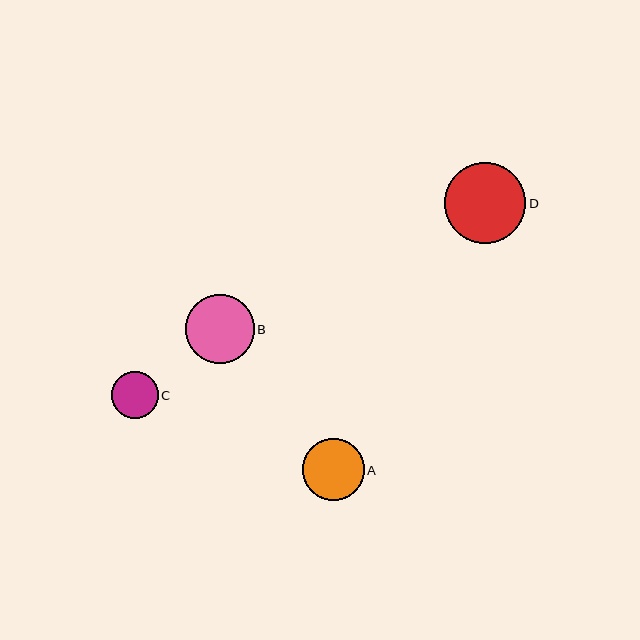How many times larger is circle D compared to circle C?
Circle D is approximately 1.7 times the size of circle C.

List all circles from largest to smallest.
From largest to smallest: D, B, A, C.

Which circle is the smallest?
Circle C is the smallest with a size of approximately 47 pixels.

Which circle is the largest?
Circle D is the largest with a size of approximately 81 pixels.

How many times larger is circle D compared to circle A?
Circle D is approximately 1.3 times the size of circle A.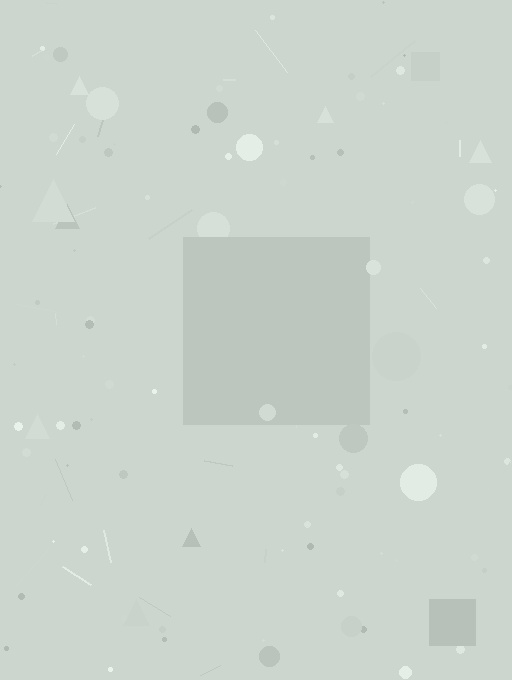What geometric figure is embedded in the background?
A square is embedded in the background.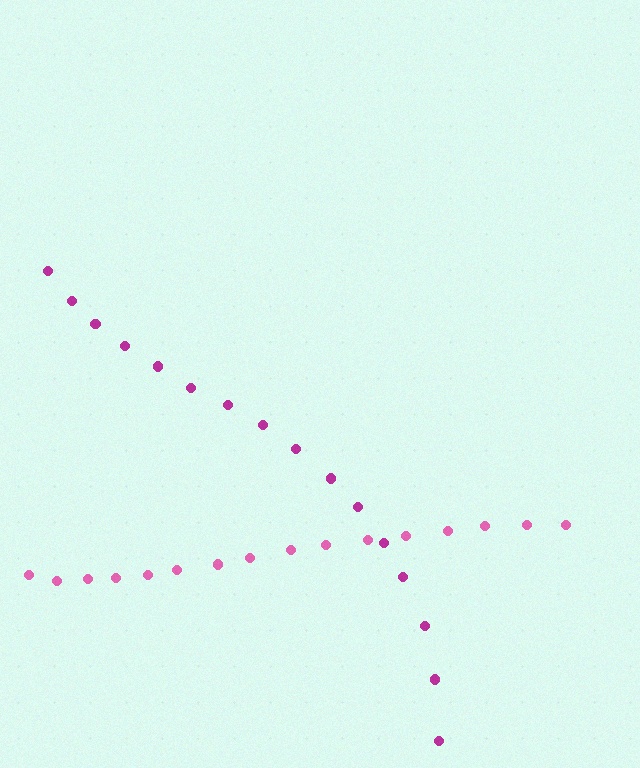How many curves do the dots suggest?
There are 2 distinct paths.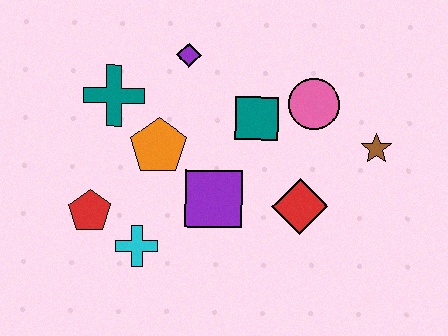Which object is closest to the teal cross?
The orange pentagon is closest to the teal cross.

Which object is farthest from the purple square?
The brown star is farthest from the purple square.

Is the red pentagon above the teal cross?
No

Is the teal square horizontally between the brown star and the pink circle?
No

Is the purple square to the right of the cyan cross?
Yes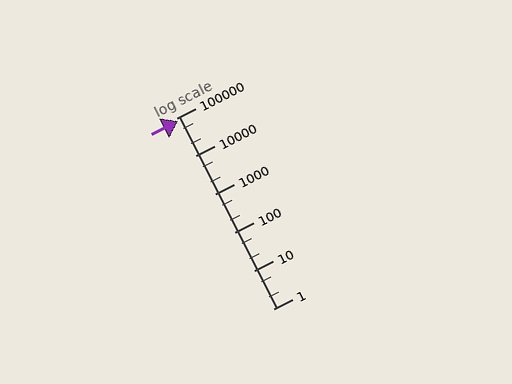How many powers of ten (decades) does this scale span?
The scale spans 5 decades, from 1 to 100000.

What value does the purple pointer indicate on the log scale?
The pointer indicates approximately 82000.